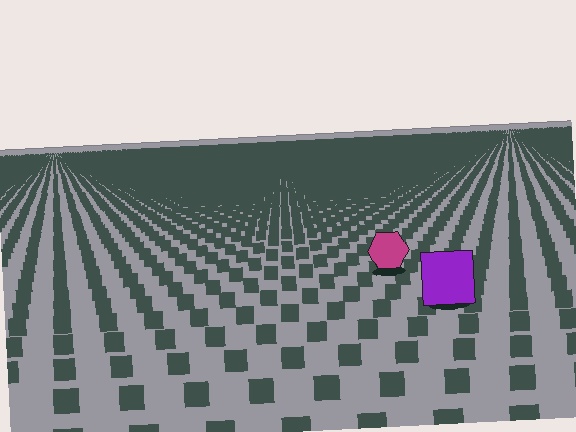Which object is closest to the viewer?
The purple square is closest. The texture marks near it are larger and more spread out.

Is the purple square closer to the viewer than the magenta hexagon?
Yes. The purple square is closer — you can tell from the texture gradient: the ground texture is coarser near it.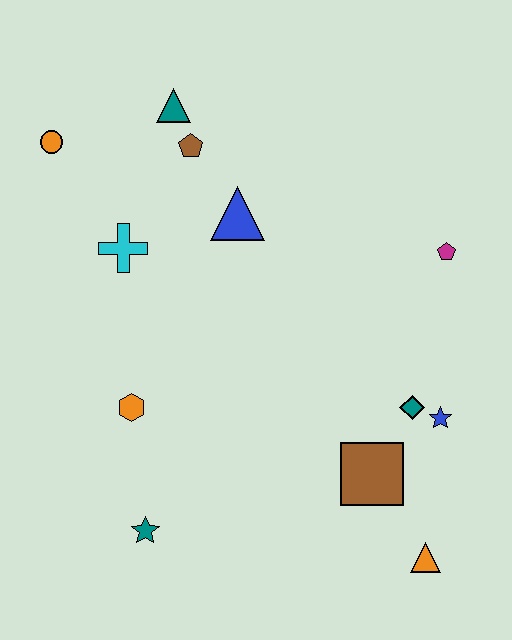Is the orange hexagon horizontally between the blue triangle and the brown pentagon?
No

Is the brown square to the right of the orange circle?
Yes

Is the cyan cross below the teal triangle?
Yes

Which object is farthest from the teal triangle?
The orange triangle is farthest from the teal triangle.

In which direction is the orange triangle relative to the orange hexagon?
The orange triangle is to the right of the orange hexagon.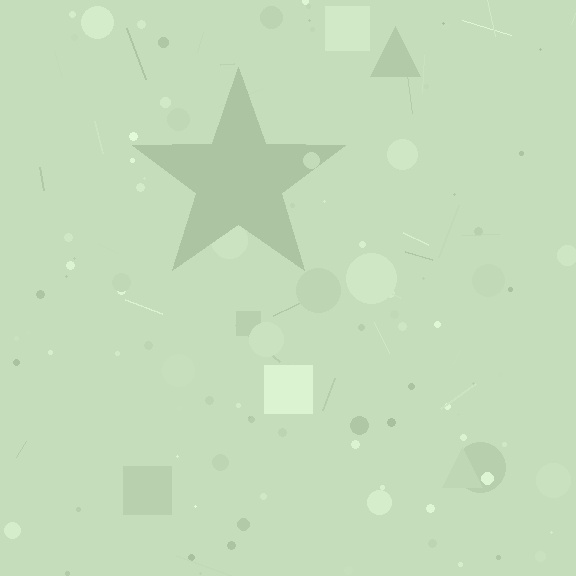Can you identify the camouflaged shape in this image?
The camouflaged shape is a star.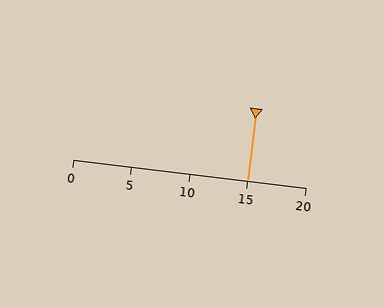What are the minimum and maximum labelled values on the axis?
The axis runs from 0 to 20.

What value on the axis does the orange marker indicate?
The marker indicates approximately 15.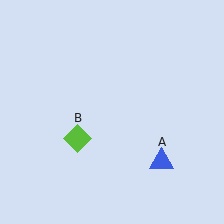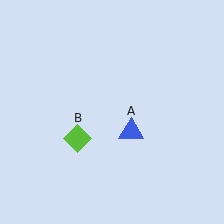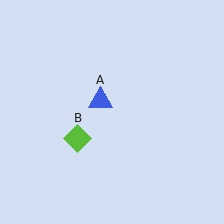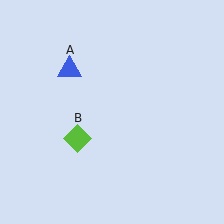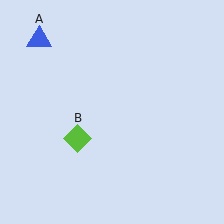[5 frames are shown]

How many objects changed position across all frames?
1 object changed position: blue triangle (object A).